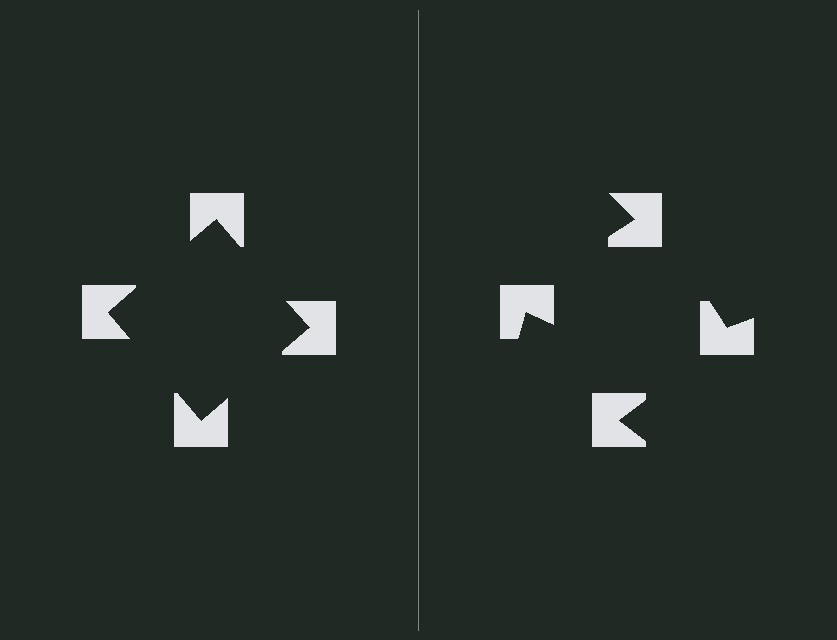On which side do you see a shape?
An illusory square appears on the left side. On the right side the wedge cuts are rotated, so no coherent shape forms.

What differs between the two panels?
The notched squares are positioned identically on both sides; only the wedge orientations differ. On the left they align to a square; on the right they are misaligned.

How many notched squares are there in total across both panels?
8 — 4 on each side.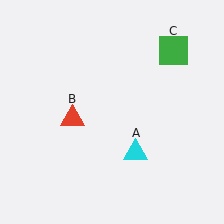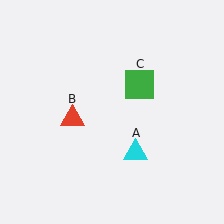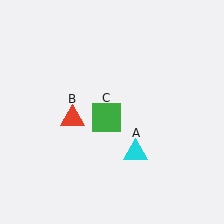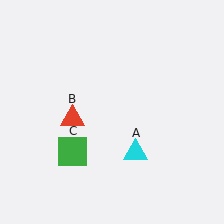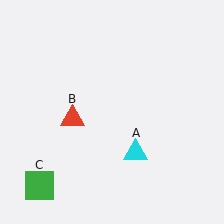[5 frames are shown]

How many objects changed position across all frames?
1 object changed position: green square (object C).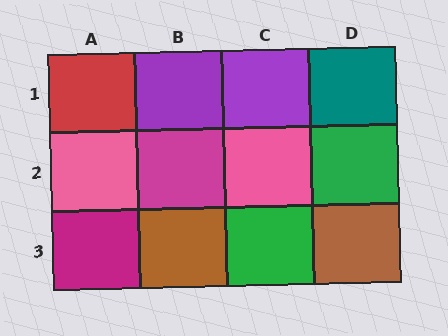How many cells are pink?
2 cells are pink.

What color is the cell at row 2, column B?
Magenta.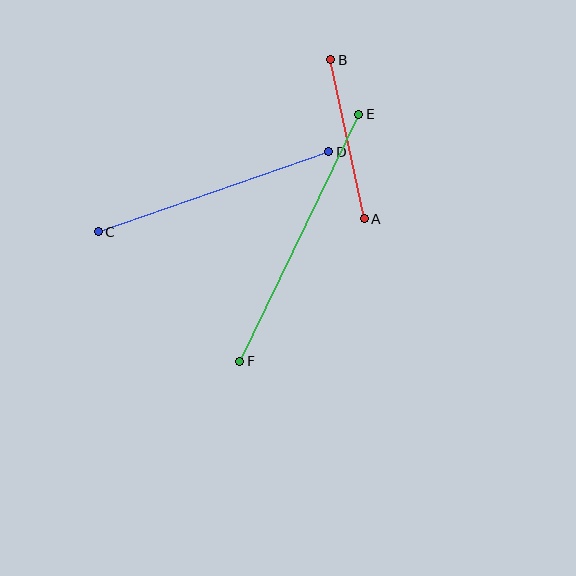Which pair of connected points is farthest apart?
Points E and F are farthest apart.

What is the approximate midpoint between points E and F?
The midpoint is at approximately (299, 238) pixels.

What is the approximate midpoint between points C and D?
The midpoint is at approximately (213, 192) pixels.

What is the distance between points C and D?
The distance is approximately 244 pixels.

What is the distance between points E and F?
The distance is approximately 274 pixels.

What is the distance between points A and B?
The distance is approximately 162 pixels.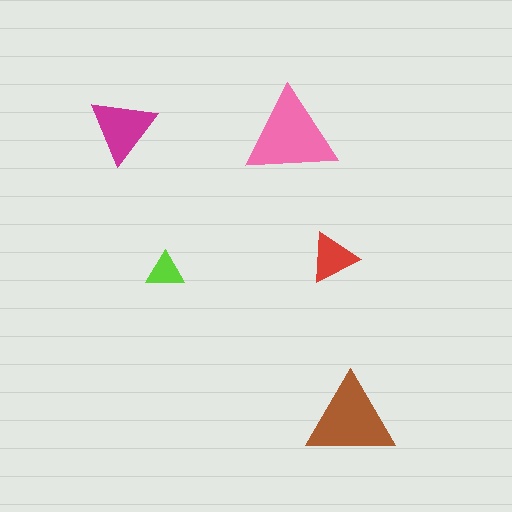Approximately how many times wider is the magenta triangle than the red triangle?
About 1.5 times wider.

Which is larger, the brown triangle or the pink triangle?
The pink one.